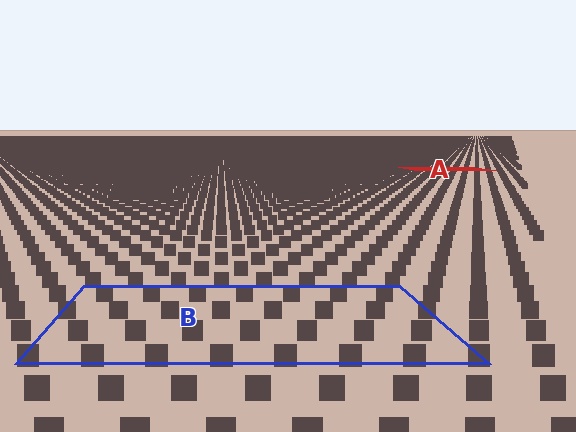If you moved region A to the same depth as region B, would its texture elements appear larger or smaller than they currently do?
They would appear larger. At a closer depth, the same texture elements are projected at a bigger on-screen size.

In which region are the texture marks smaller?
The texture marks are smaller in region A, because it is farther away.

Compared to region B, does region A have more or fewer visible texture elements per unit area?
Region A has more texture elements per unit area — they are packed more densely because it is farther away.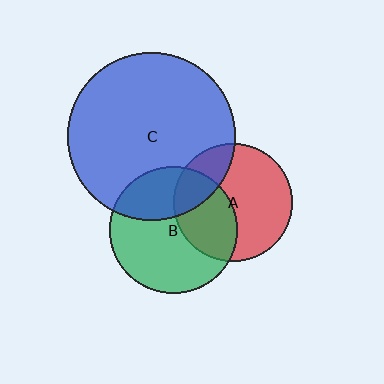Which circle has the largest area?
Circle C (blue).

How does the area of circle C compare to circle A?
Approximately 2.0 times.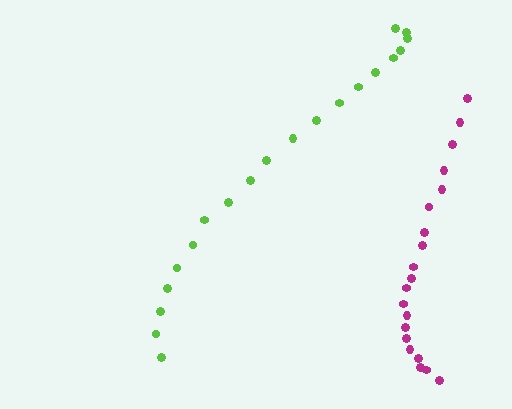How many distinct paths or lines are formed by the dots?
There are 2 distinct paths.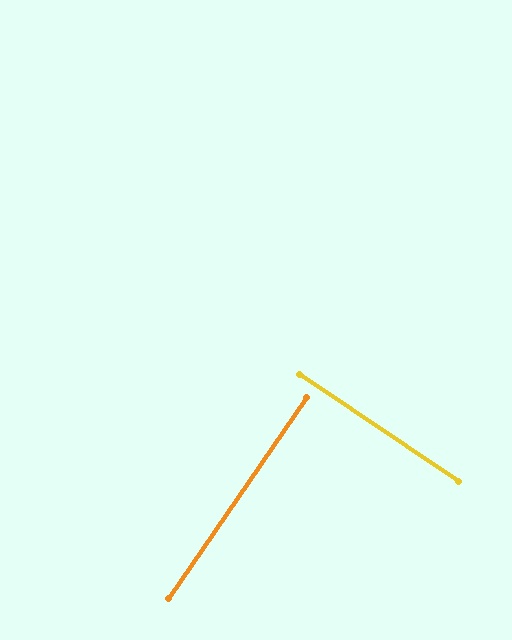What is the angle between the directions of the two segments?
Approximately 89 degrees.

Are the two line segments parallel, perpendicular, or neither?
Perpendicular — they meet at approximately 89°.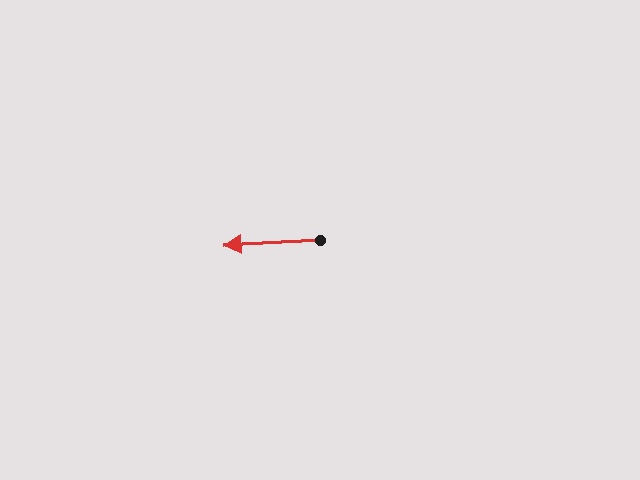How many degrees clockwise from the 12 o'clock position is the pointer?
Approximately 267 degrees.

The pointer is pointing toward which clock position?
Roughly 9 o'clock.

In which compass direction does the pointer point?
West.